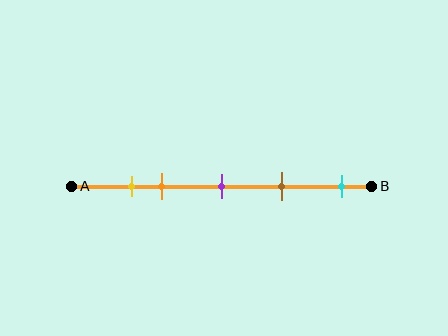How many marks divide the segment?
There are 5 marks dividing the segment.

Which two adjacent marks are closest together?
The yellow and orange marks are the closest adjacent pair.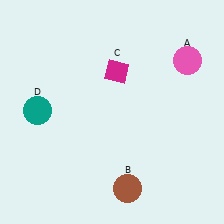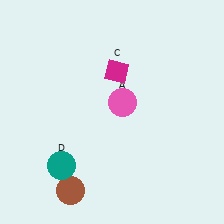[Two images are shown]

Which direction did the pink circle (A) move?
The pink circle (A) moved left.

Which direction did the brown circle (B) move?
The brown circle (B) moved left.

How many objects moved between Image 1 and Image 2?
3 objects moved between the two images.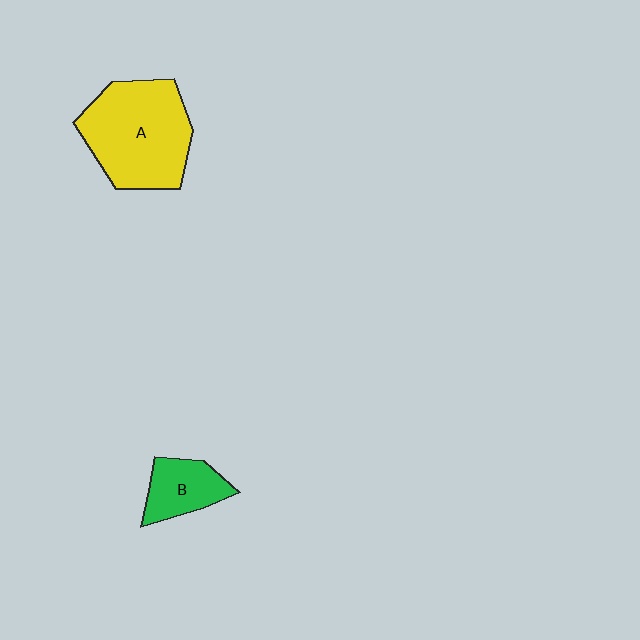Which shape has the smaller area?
Shape B (green).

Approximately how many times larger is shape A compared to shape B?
Approximately 2.4 times.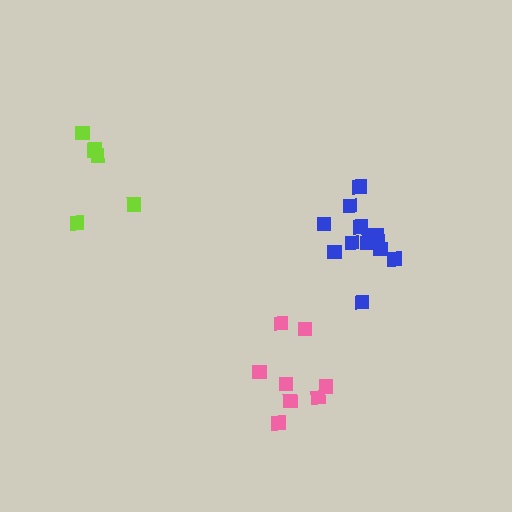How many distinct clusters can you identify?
There are 3 distinct clusters.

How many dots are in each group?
Group 1: 8 dots, Group 2: 6 dots, Group 3: 12 dots (26 total).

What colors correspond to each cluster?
The clusters are colored: pink, lime, blue.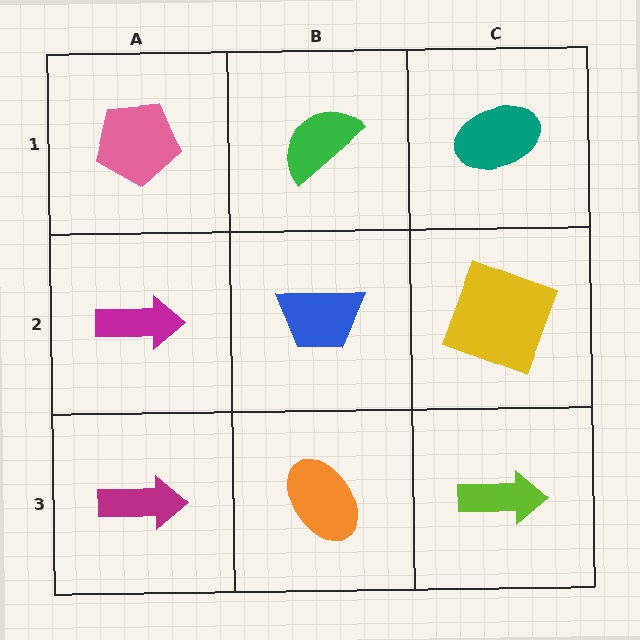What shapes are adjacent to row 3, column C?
A yellow square (row 2, column C), an orange ellipse (row 3, column B).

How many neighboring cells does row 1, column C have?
2.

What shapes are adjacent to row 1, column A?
A magenta arrow (row 2, column A), a green semicircle (row 1, column B).